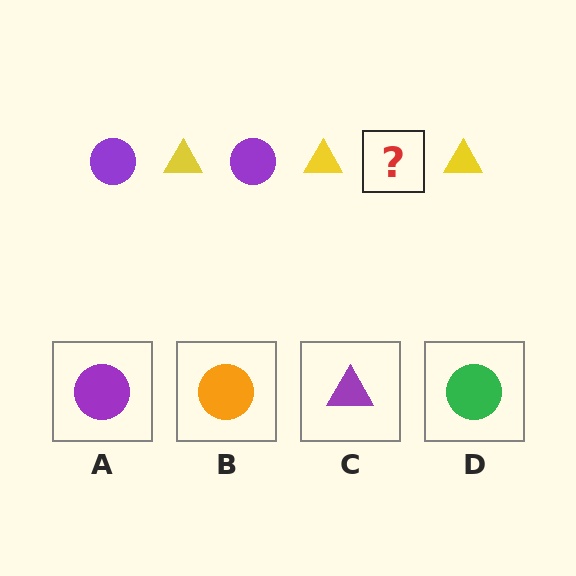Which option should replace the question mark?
Option A.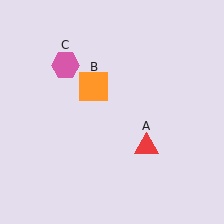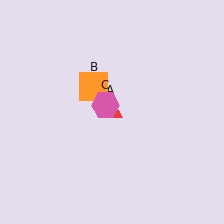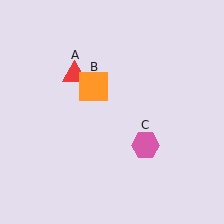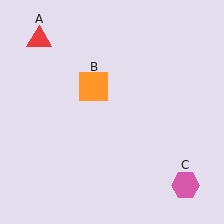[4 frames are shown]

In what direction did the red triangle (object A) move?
The red triangle (object A) moved up and to the left.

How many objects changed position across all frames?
2 objects changed position: red triangle (object A), pink hexagon (object C).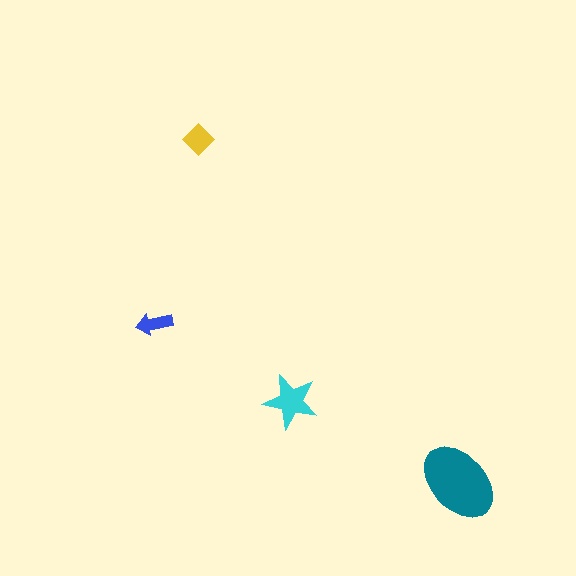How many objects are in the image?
There are 4 objects in the image.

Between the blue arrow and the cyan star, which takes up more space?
The cyan star.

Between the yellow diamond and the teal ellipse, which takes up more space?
The teal ellipse.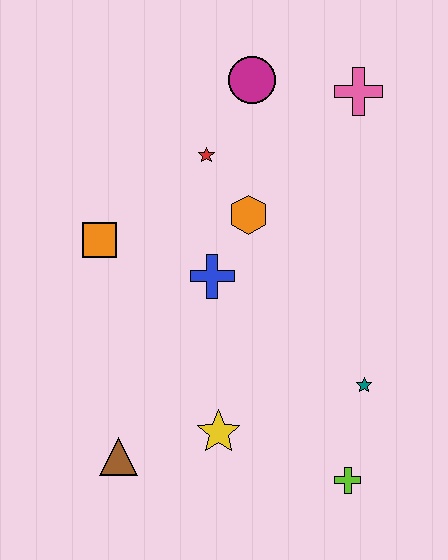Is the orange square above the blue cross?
Yes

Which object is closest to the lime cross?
The teal star is closest to the lime cross.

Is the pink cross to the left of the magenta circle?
No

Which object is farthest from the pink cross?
The brown triangle is farthest from the pink cross.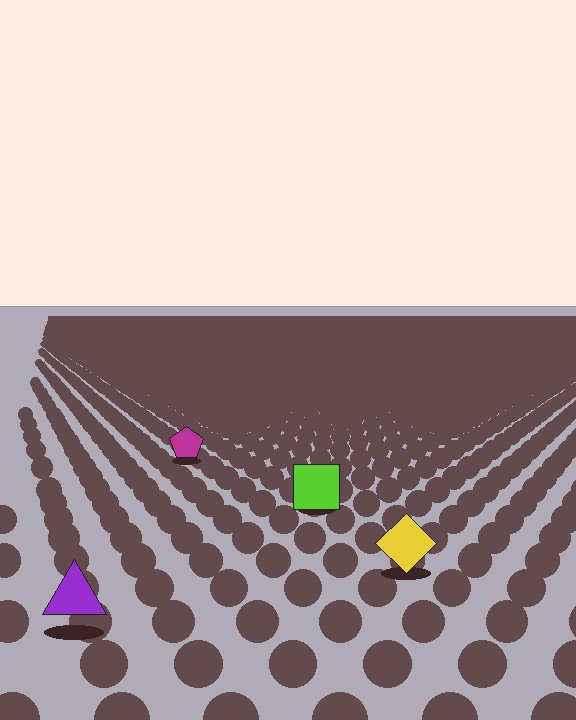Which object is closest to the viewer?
The purple triangle is closest. The texture marks near it are larger and more spread out.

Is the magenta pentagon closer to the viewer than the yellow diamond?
No. The yellow diamond is closer — you can tell from the texture gradient: the ground texture is coarser near it.